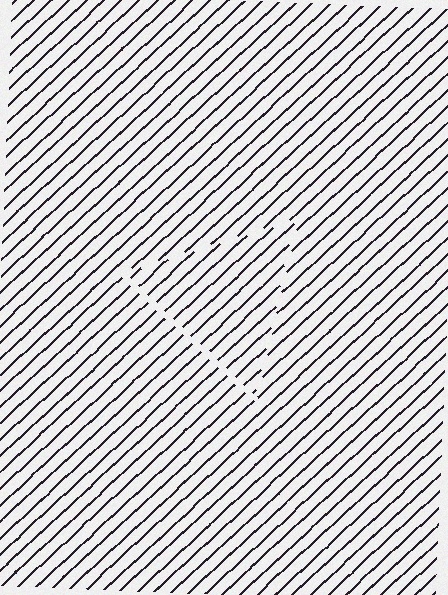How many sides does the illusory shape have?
3 sides — the line-ends trace a triangle.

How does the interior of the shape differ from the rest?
The interior of the shape contains the same grating, shifted by half a period — the contour is defined by the phase discontinuity where line-ends from the inner and outer gratings abut.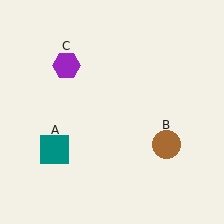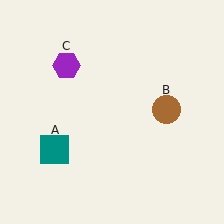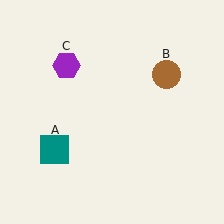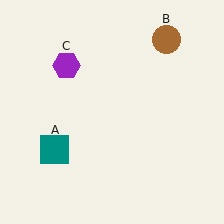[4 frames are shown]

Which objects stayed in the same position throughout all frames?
Teal square (object A) and purple hexagon (object C) remained stationary.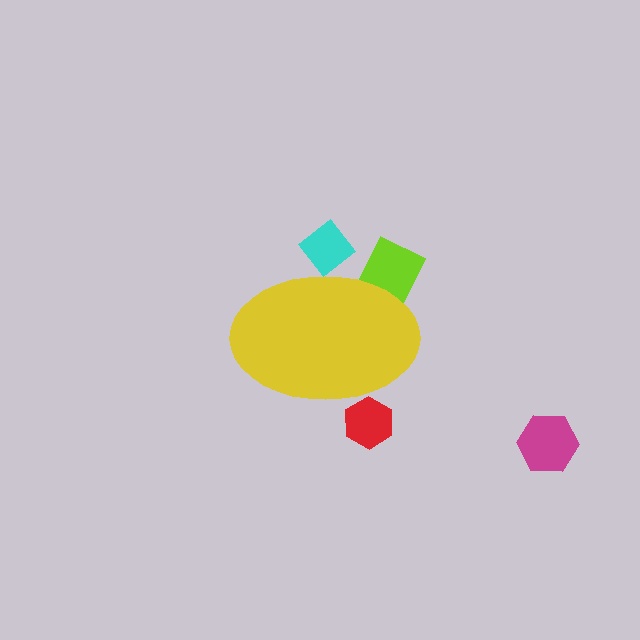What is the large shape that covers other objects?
A yellow ellipse.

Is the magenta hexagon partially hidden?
No, the magenta hexagon is fully visible.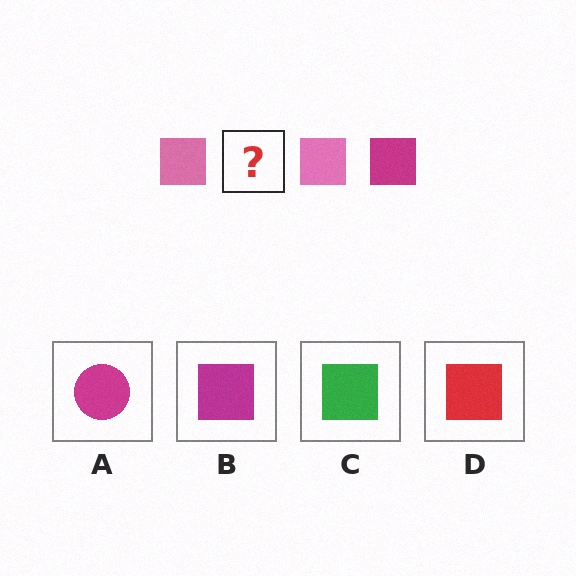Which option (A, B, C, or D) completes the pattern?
B.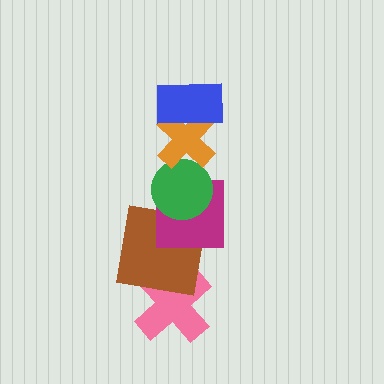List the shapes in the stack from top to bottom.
From top to bottom: the blue rectangle, the orange cross, the green circle, the magenta square, the brown square, the pink cross.